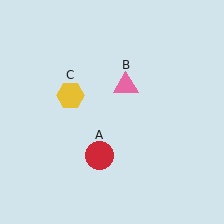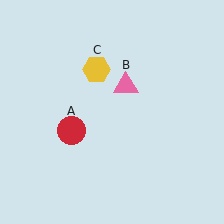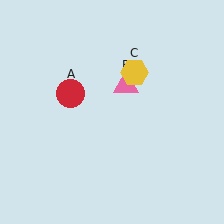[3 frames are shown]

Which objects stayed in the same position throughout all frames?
Pink triangle (object B) remained stationary.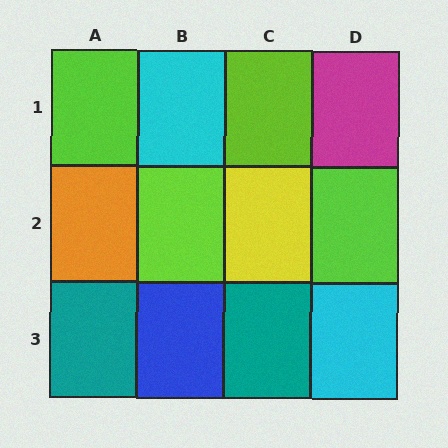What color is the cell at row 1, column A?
Lime.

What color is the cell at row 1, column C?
Lime.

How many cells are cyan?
2 cells are cyan.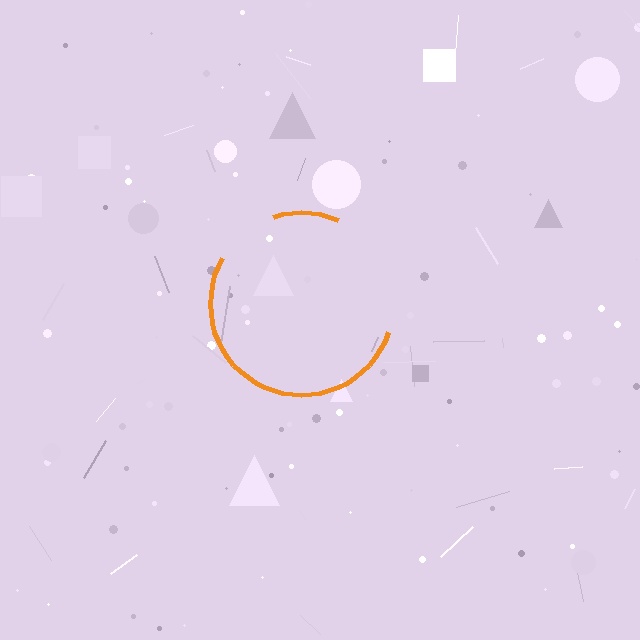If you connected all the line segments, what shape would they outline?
They would outline a circle.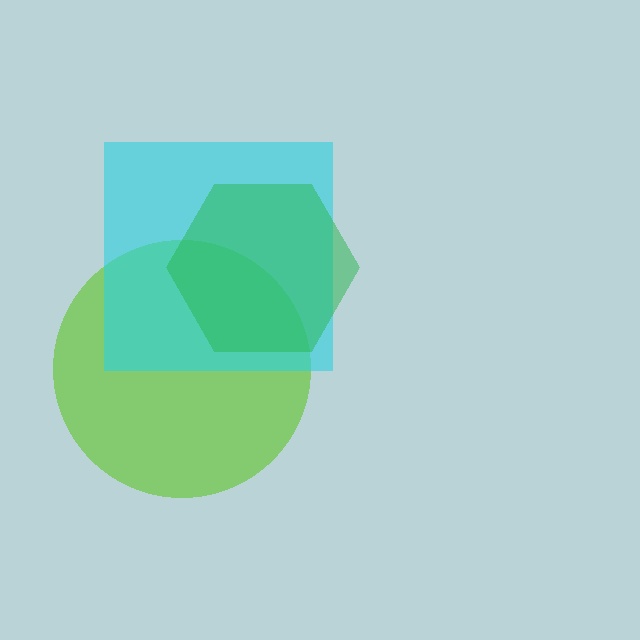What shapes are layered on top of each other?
The layered shapes are: a lime circle, a cyan square, a green hexagon.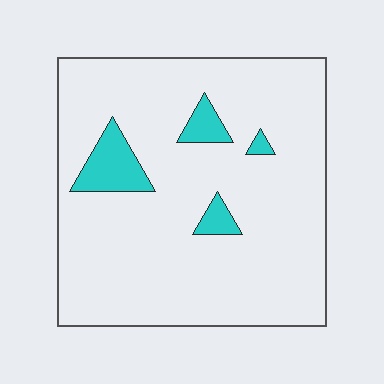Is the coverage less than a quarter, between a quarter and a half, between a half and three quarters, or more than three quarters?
Less than a quarter.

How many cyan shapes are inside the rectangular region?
4.